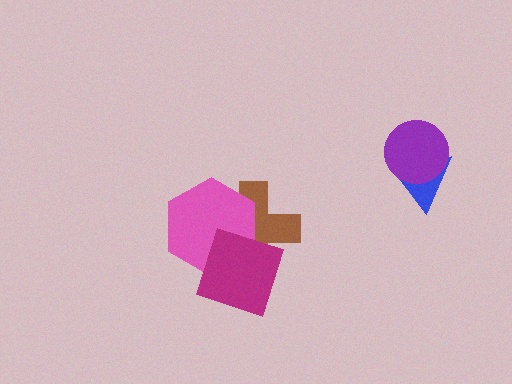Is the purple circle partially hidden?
No, no other shape covers it.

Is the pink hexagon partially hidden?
Yes, it is partially covered by another shape.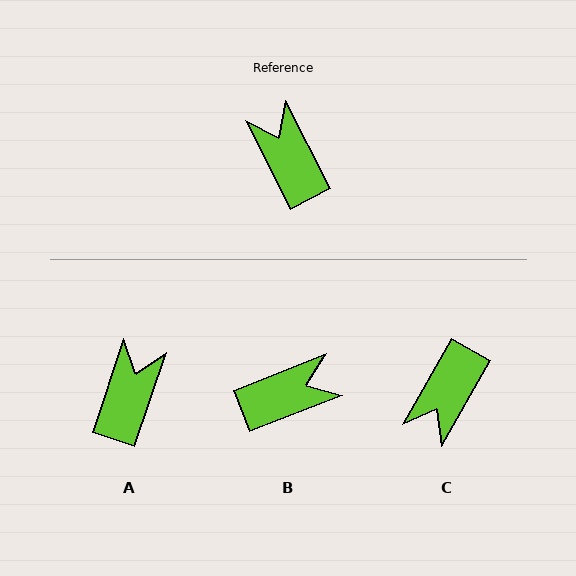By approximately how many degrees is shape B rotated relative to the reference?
Approximately 96 degrees clockwise.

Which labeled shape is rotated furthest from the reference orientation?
C, about 123 degrees away.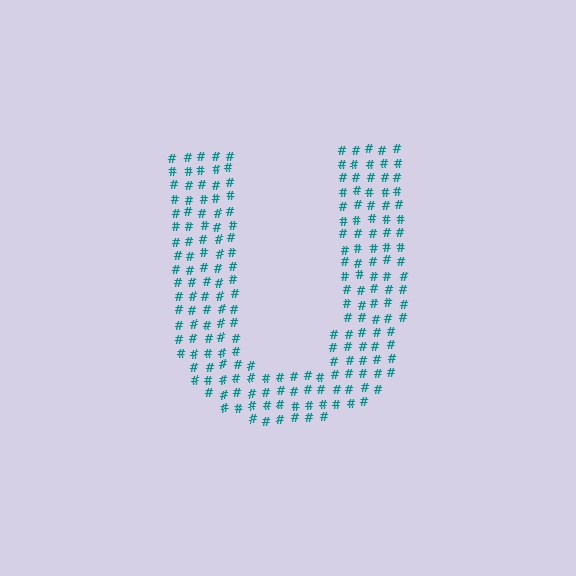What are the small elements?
The small elements are hash symbols.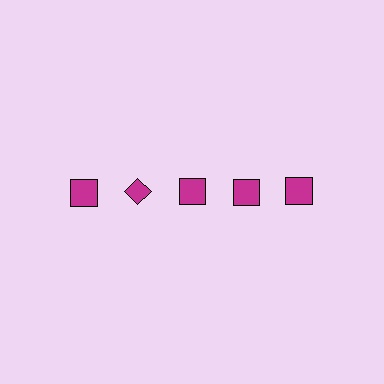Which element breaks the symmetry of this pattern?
The magenta diamond in the top row, second from left column breaks the symmetry. All other shapes are magenta squares.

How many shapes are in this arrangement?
There are 5 shapes arranged in a grid pattern.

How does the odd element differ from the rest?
It has a different shape: diamond instead of square.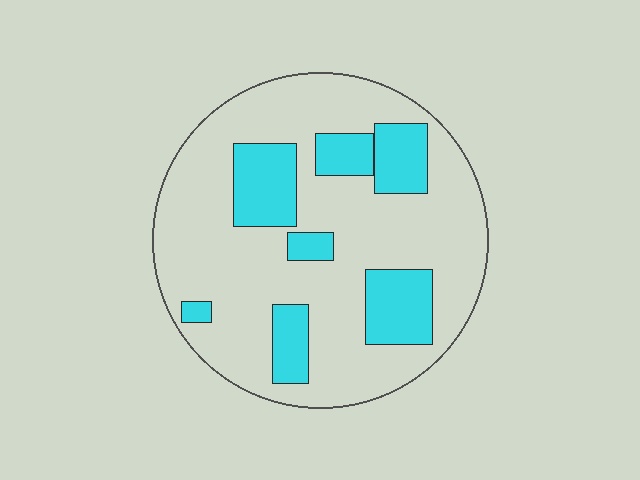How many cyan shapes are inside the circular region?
7.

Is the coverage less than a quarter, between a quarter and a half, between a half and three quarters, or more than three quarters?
Less than a quarter.